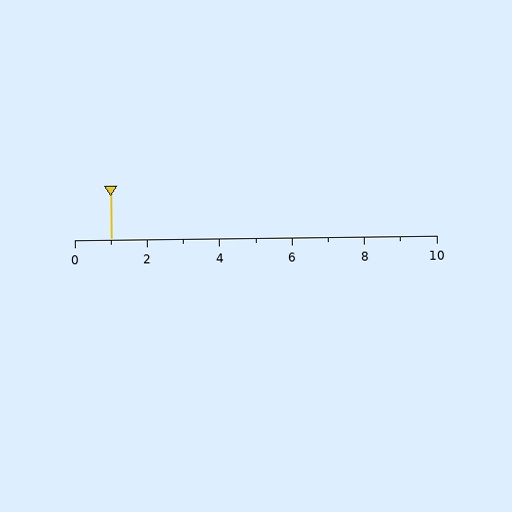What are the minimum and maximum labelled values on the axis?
The axis runs from 0 to 10.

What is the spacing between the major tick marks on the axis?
The major ticks are spaced 2 apart.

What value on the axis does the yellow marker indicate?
The marker indicates approximately 1.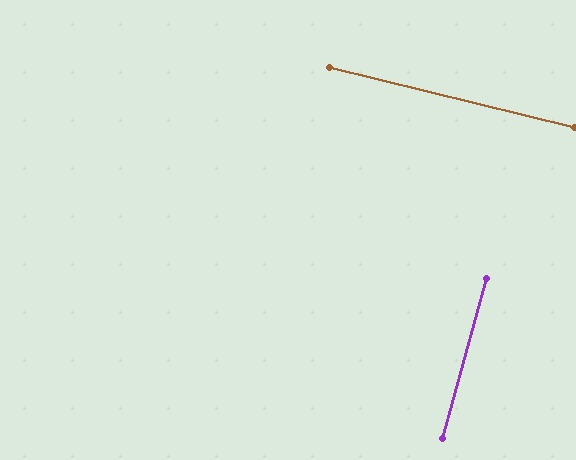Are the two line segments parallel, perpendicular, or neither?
Perpendicular — they meet at approximately 88°.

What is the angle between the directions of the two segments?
Approximately 88 degrees.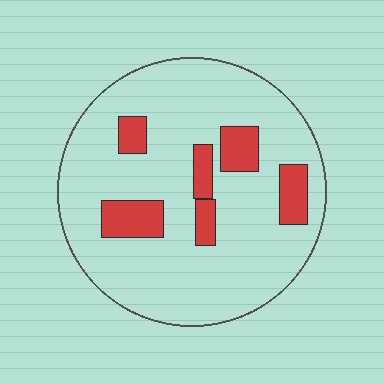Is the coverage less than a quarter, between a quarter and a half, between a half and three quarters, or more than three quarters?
Less than a quarter.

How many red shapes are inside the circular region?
6.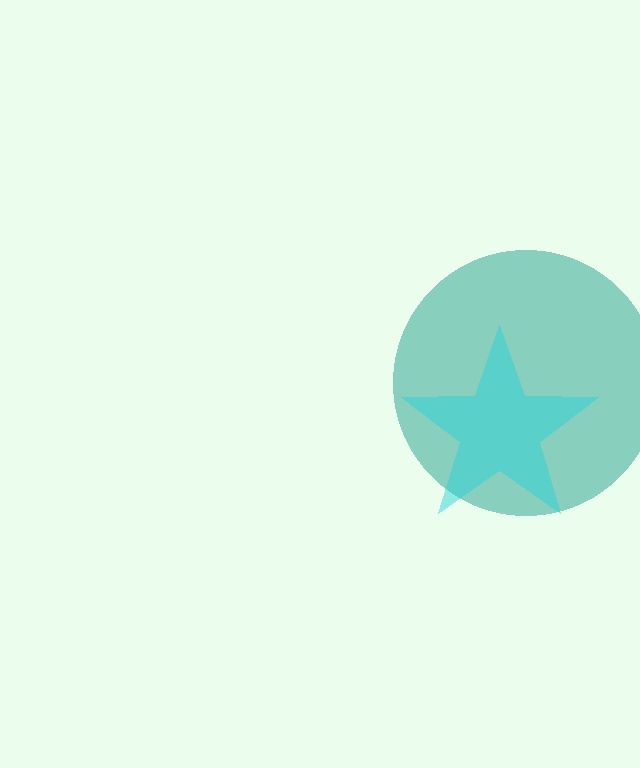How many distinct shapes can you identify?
There are 2 distinct shapes: a teal circle, a cyan star.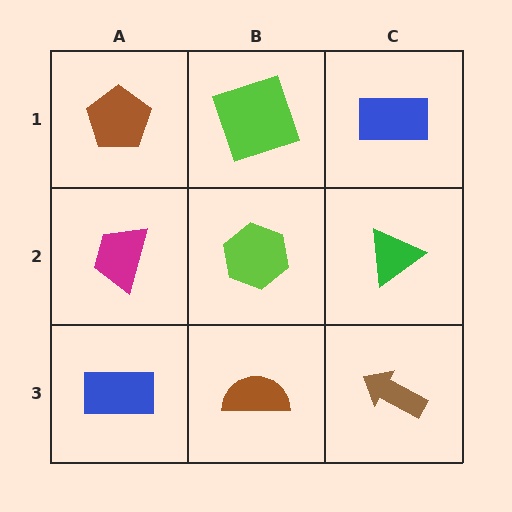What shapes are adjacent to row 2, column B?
A lime square (row 1, column B), a brown semicircle (row 3, column B), a magenta trapezoid (row 2, column A), a green triangle (row 2, column C).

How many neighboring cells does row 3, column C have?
2.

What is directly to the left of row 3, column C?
A brown semicircle.